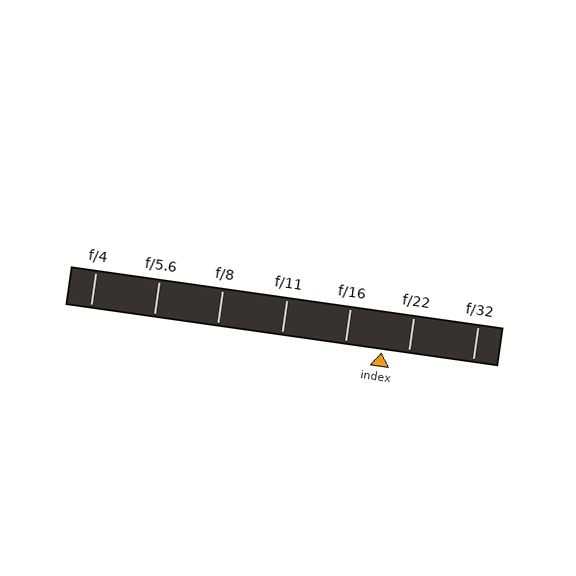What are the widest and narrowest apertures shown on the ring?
The widest aperture shown is f/4 and the narrowest is f/32.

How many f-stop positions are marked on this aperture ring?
There are 7 f-stop positions marked.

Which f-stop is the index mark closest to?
The index mark is closest to f/22.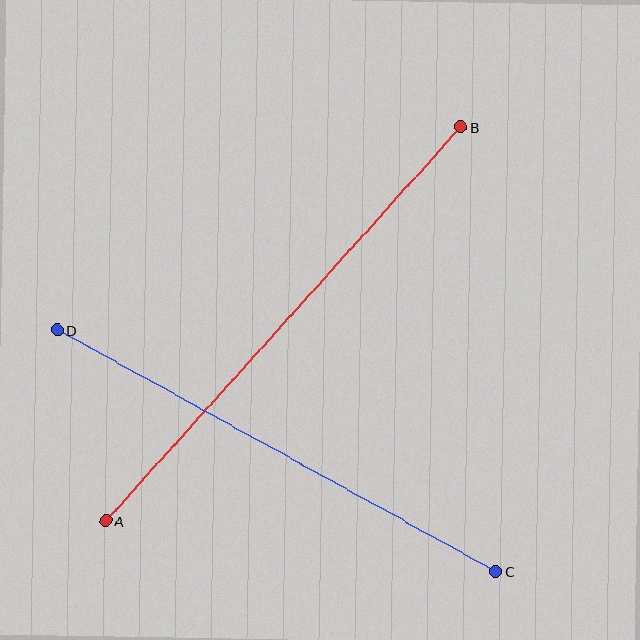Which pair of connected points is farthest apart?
Points A and B are farthest apart.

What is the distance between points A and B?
The distance is approximately 530 pixels.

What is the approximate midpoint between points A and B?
The midpoint is at approximately (283, 324) pixels.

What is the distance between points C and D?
The distance is approximately 501 pixels.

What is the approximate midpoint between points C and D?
The midpoint is at approximately (276, 451) pixels.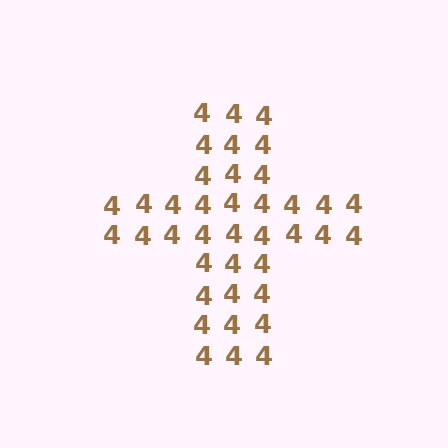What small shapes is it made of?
It is made of small digit 4's.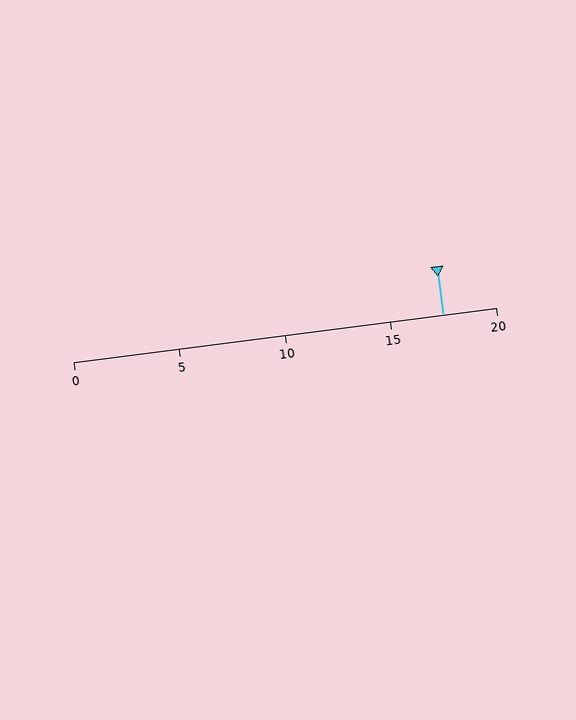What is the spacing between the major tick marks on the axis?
The major ticks are spaced 5 apart.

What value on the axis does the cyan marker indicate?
The marker indicates approximately 17.5.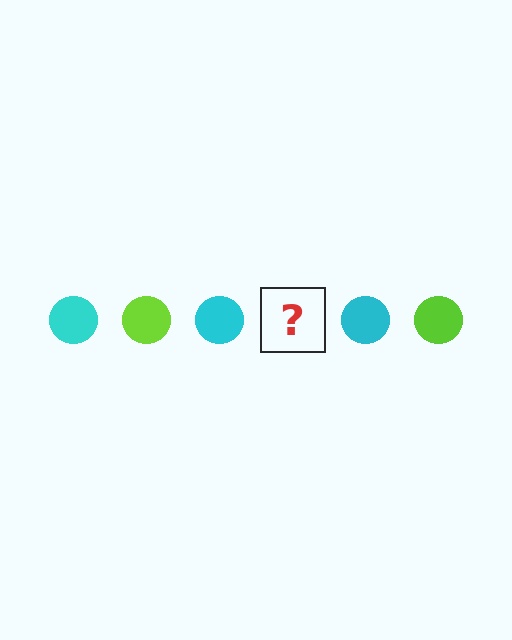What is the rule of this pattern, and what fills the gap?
The rule is that the pattern cycles through cyan, lime circles. The gap should be filled with a lime circle.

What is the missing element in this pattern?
The missing element is a lime circle.